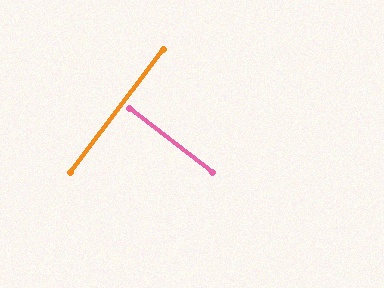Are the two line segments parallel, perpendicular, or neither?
Perpendicular — they meet at approximately 89°.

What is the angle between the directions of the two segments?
Approximately 89 degrees.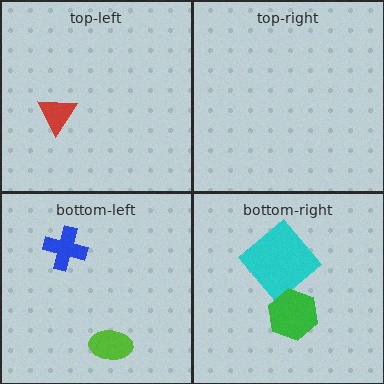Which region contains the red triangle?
The top-left region.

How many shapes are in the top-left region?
1.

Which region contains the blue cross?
The bottom-left region.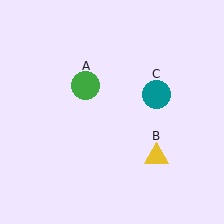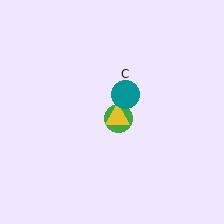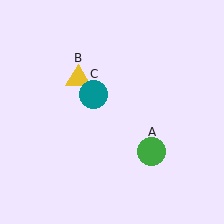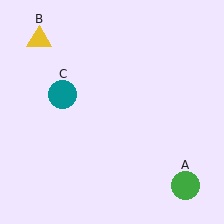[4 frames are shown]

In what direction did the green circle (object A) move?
The green circle (object A) moved down and to the right.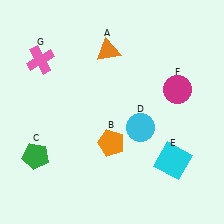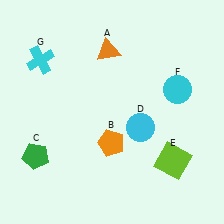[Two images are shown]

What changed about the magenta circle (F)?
In Image 1, F is magenta. In Image 2, it changed to cyan.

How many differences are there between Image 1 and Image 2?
There are 3 differences between the two images.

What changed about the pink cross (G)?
In Image 1, G is pink. In Image 2, it changed to cyan.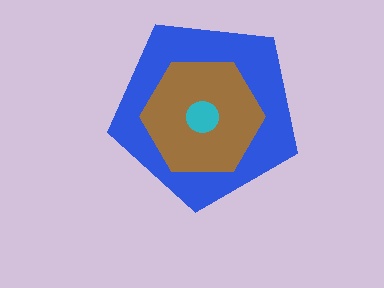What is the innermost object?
The cyan circle.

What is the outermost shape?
The blue pentagon.